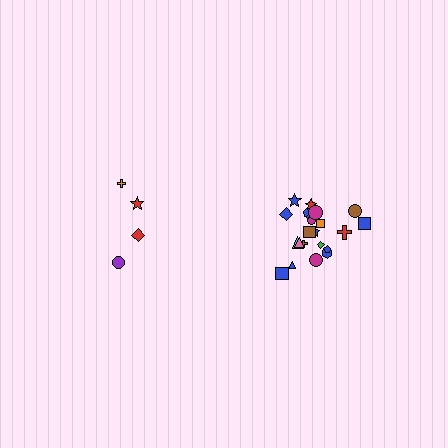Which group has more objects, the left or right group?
The right group.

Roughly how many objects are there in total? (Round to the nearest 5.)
Roughly 25 objects in total.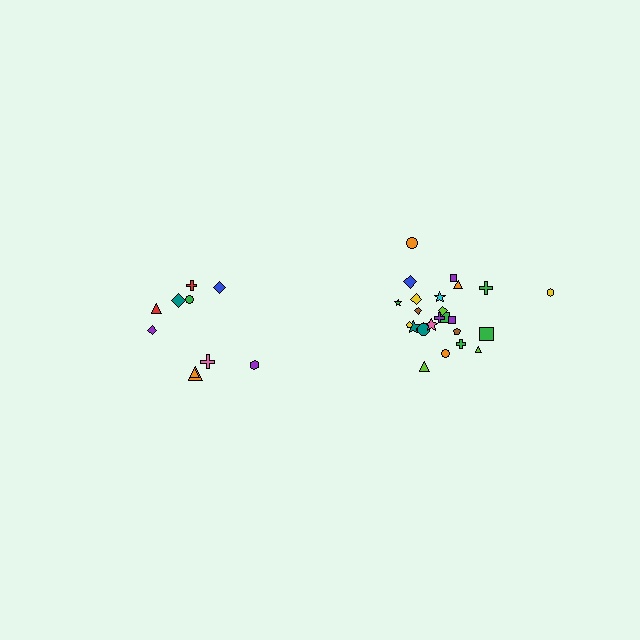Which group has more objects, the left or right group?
The right group.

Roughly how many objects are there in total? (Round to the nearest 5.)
Roughly 35 objects in total.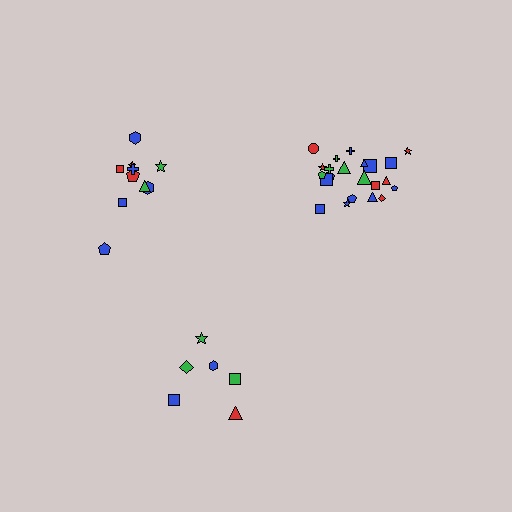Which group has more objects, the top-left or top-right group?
The top-right group.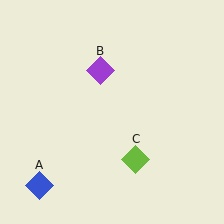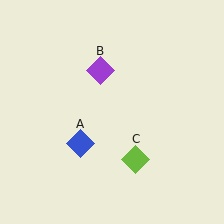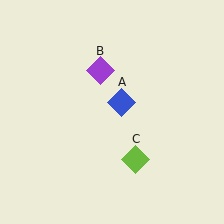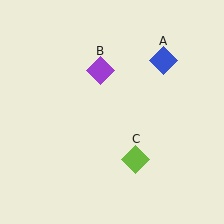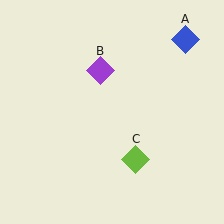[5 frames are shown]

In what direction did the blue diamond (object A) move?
The blue diamond (object A) moved up and to the right.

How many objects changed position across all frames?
1 object changed position: blue diamond (object A).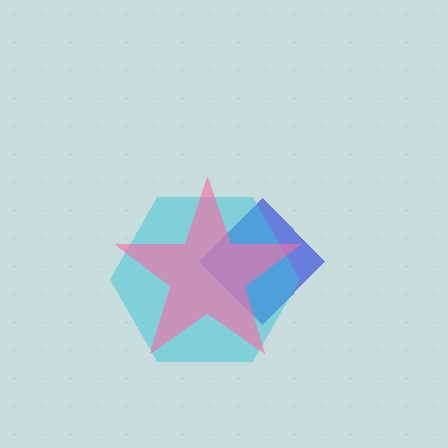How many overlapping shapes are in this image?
There are 3 overlapping shapes in the image.